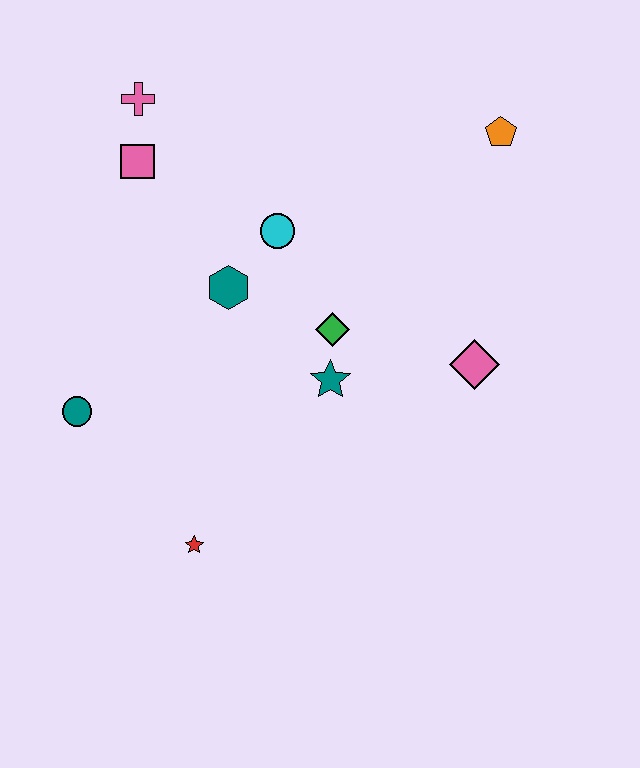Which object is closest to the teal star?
The green diamond is closest to the teal star.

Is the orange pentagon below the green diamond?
No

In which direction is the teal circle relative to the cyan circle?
The teal circle is to the left of the cyan circle.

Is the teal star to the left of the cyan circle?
No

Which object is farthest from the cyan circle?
The red star is farthest from the cyan circle.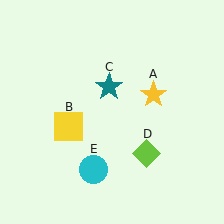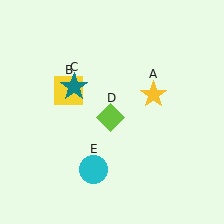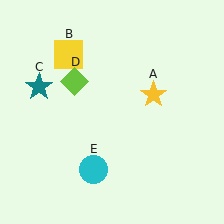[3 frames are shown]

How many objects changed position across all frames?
3 objects changed position: yellow square (object B), teal star (object C), lime diamond (object D).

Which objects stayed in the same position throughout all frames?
Yellow star (object A) and cyan circle (object E) remained stationary.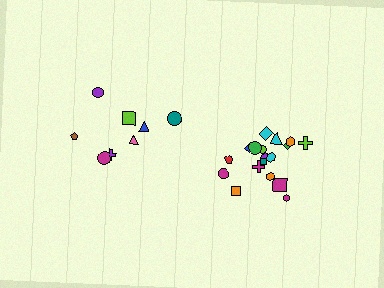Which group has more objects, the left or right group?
The right group.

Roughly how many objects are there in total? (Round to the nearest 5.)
Roughly 25 objects in total.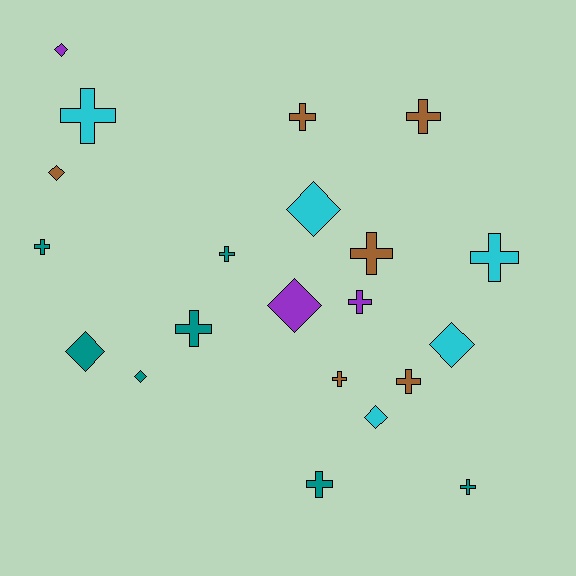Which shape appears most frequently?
Cross, with 13 objects.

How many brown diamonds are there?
There is 1 brown diamond.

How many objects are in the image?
There are 21 objects.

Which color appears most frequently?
Teal, with 7 objects.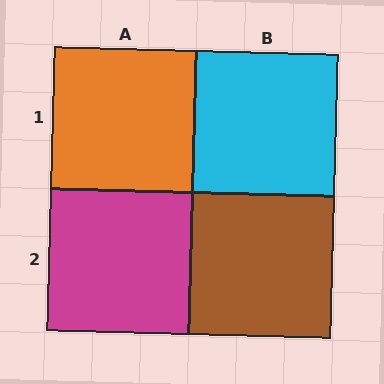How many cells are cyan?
1 cell is cyan.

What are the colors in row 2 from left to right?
Magenta, brown.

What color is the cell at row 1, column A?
Orange.